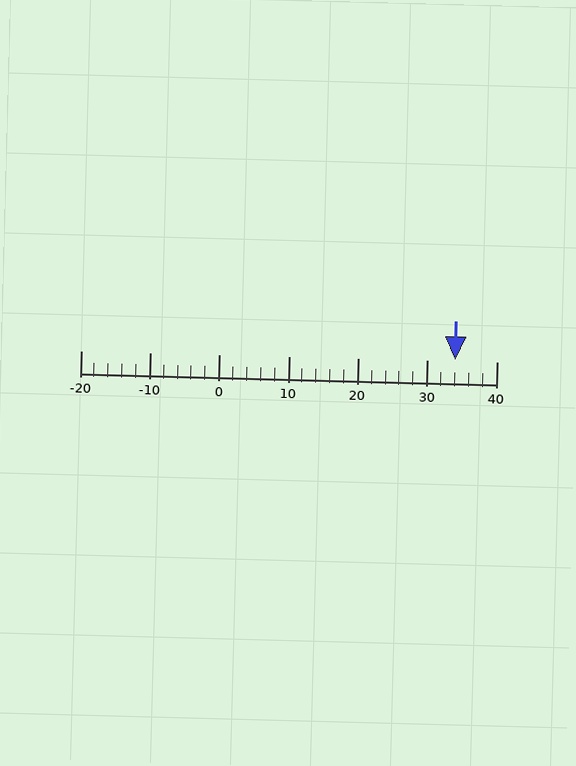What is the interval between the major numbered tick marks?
The major tick marks are spaced 10 units apart.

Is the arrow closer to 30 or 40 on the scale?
The arrow is closer to 30.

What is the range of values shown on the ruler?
The ruler shows values from -20 to 40.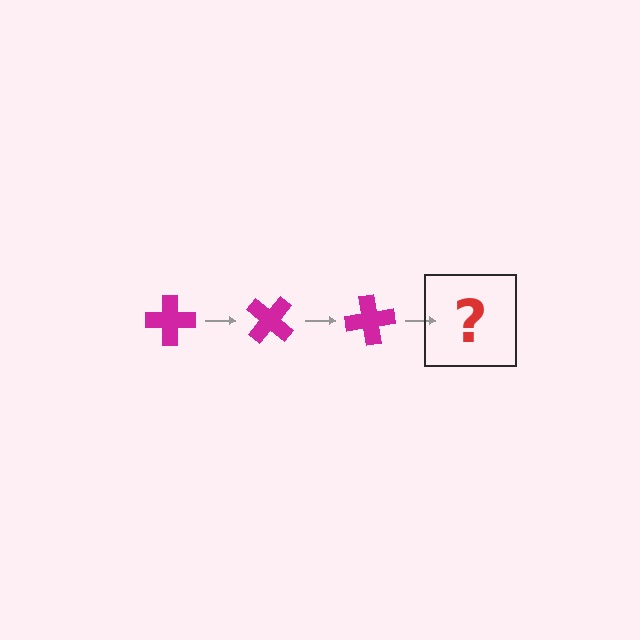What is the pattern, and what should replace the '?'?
The pattern is that the cross rotates 40 degrees each step. The '?' should be a magenta cross rotated 120 degrees.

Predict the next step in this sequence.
The next step is a magenta cross rotated 120 degrees.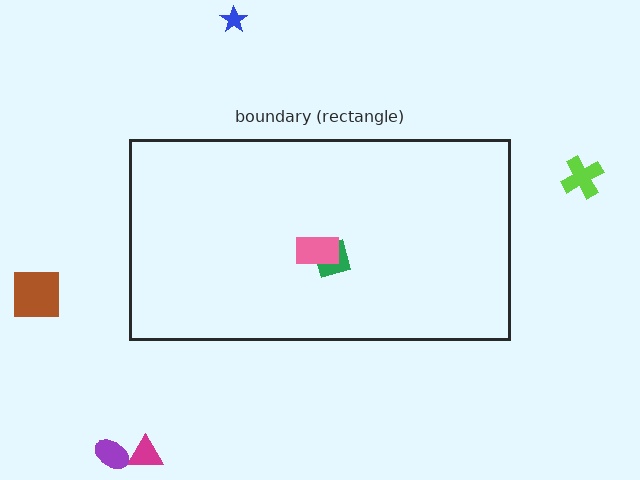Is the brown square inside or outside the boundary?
Outside.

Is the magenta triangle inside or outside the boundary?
Outside.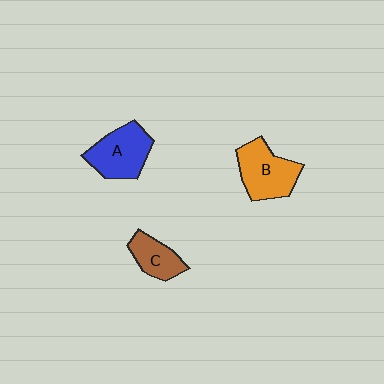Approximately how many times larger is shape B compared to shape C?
Approximately 1.6 times.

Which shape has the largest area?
Shape B (orange).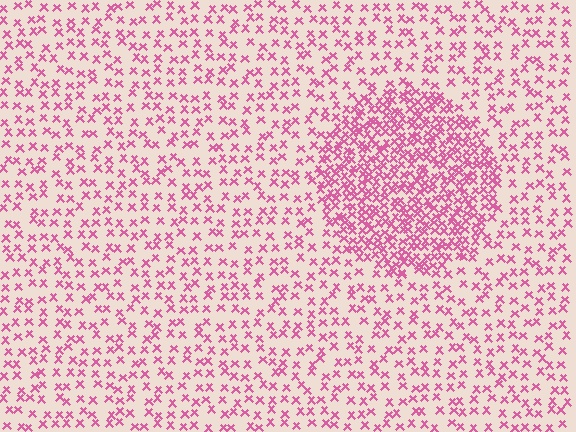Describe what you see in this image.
The image contains small pink elements arranged at two different densities. A circle-shaped region is visible where the elements are more densely packed than the surrounding area.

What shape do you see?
I see a circle.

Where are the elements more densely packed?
The elements are more densely packed inside the circle boundary.